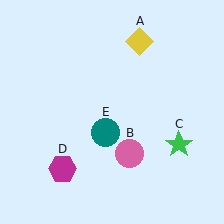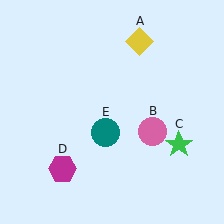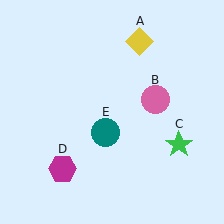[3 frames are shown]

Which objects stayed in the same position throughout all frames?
Yellow diamond (object A) and green star (object C) and magenta hexagon (object D) and teal circle (object E) remained stationary.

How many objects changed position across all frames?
1 object changed position: pink circle (object B).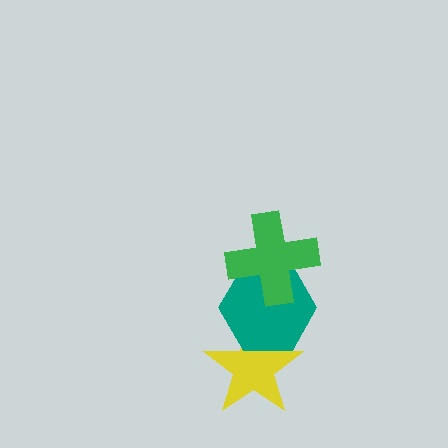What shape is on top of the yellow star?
The teal hexagon is on top of the yellow star.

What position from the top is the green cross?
The green cross is 1st from the top.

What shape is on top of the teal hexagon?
The green cross is on top of the teal hexagon.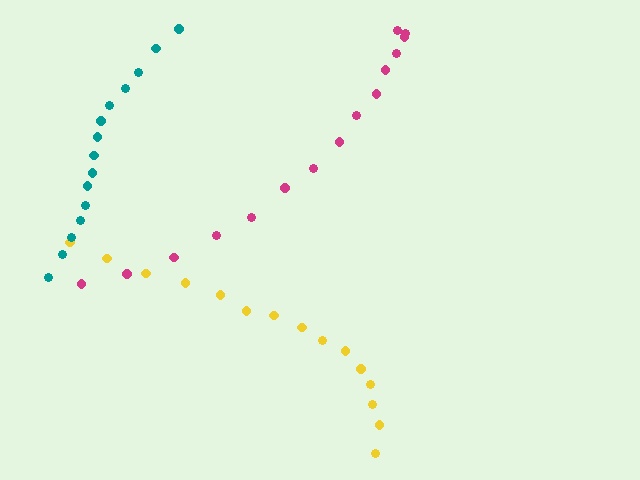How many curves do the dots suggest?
There are 3 distinct paths.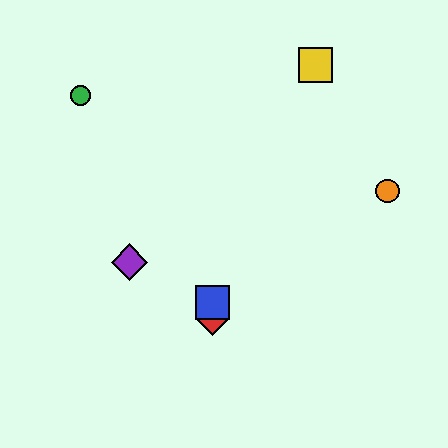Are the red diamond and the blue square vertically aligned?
Yes, both are at x≈213.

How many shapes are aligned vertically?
2 shapes (the red diamond, the blue square) are aligned vertically.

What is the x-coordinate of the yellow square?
The yellow square is at x≈315.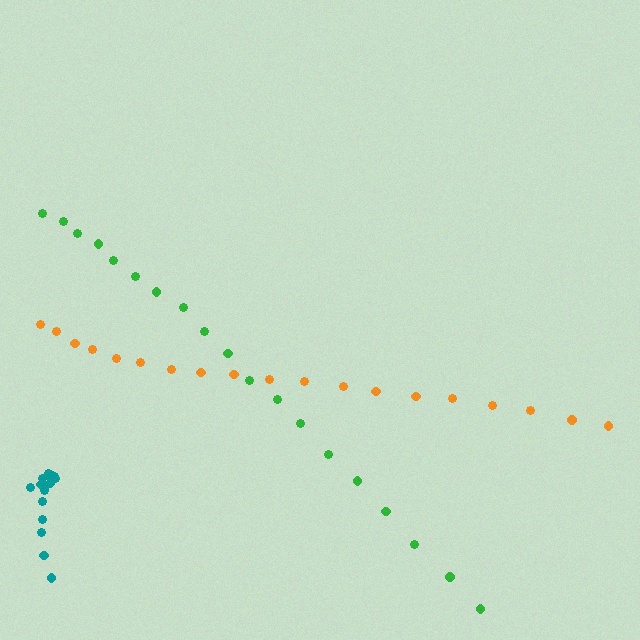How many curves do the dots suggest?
There are 3 distinct paths.